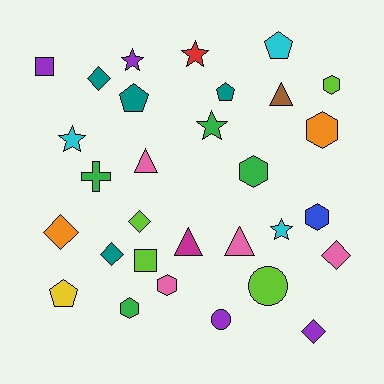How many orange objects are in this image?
There are 2 orange objects.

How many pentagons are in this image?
There are 4 pentagons.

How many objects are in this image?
There are 30 objects.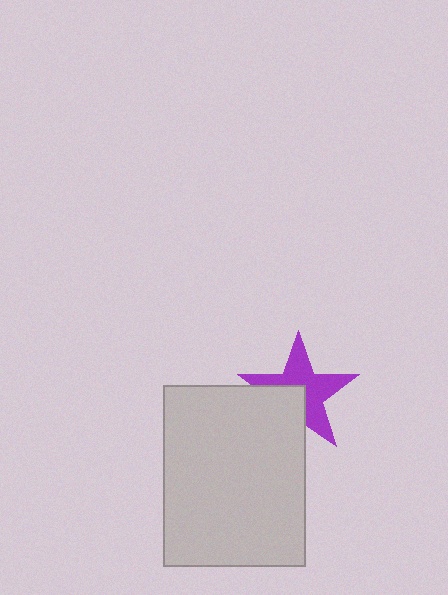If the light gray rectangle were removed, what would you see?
You would see the complete purple star.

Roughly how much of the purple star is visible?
About half of it is visible (roughly 65%).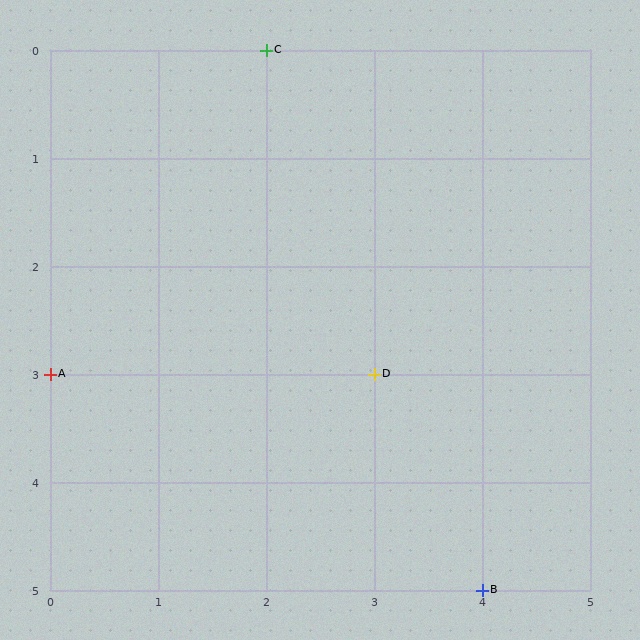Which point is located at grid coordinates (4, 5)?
Point B is at (4, 5).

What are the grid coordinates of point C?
Point C is at grid coordinates (2, 0).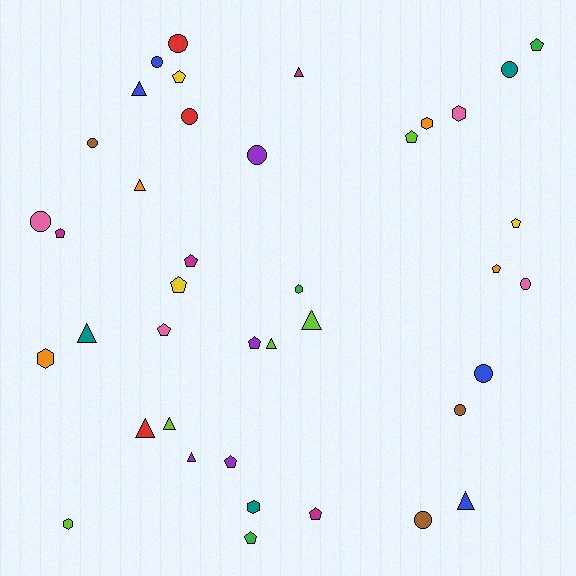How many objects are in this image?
There are 40 objects.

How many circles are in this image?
There are 11 circles.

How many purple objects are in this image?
There are 4 purple objects.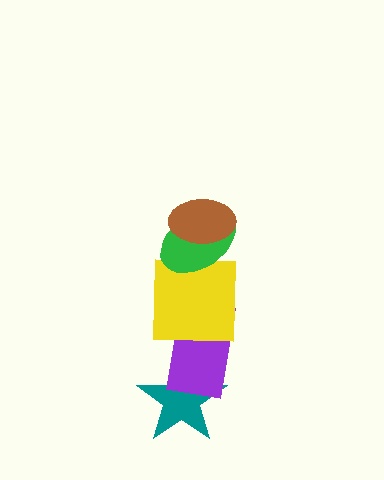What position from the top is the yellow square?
The yellow square is 3rd from the top.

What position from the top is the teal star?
The teal star is 5th from the top.